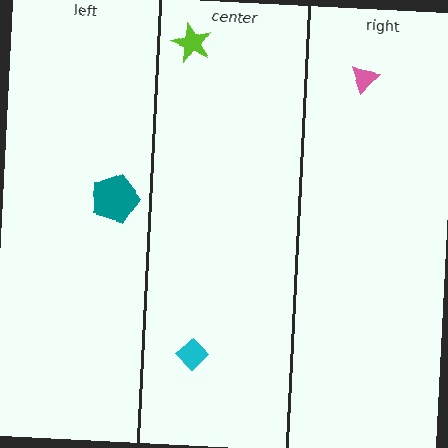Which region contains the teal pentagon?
The left region.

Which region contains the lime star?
The center region.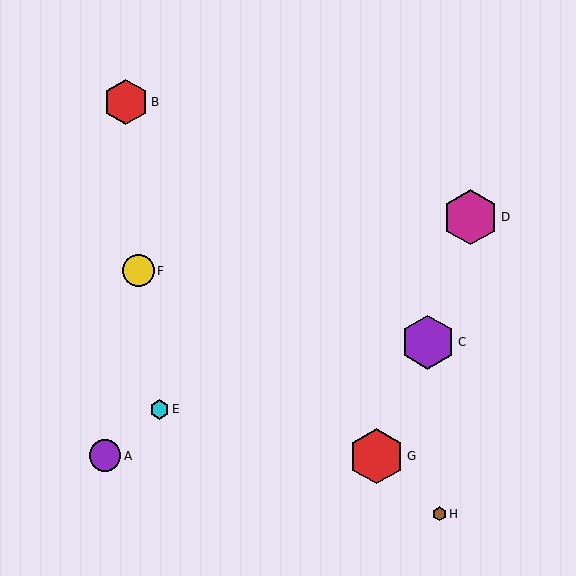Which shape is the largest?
The magenta hexagon (labeled D) is the largest.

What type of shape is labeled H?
Shape H is a brown hexagon.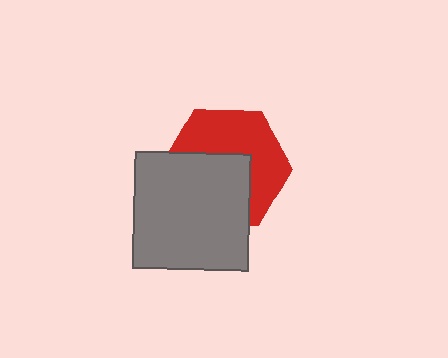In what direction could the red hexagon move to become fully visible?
The red hexagon could move up. That would shift it out from behind the gray square entirely.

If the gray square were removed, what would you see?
You would see the complete red hexagon.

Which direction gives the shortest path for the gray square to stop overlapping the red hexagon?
Moving down gives the shortest separation.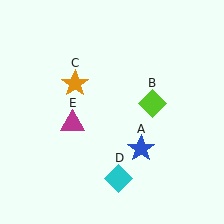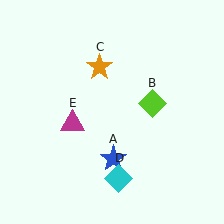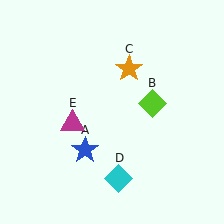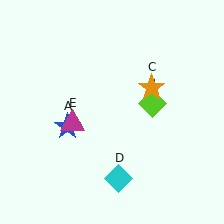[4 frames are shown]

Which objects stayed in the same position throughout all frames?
Lime diamond (object B) and cyan diamond (object D) and magenta triangle (object E) remained stationary.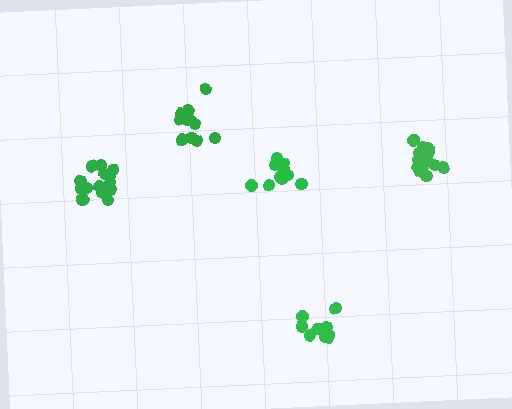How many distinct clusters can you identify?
There are 5 distinct clusters.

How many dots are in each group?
Group 1: 16 dots, Group 2: 16 dots, Group 3: 11 dots, Group 4: 11 dots, Group 5: 12 dots (66 total).